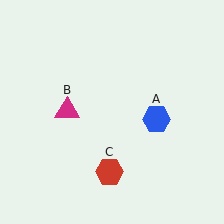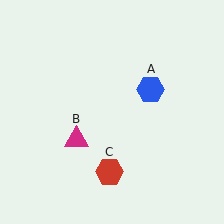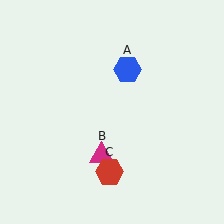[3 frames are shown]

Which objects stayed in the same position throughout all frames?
Red hexagon (object C) remained stationary.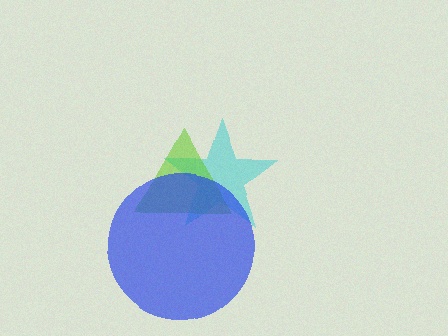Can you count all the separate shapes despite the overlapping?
Yes, there are 3 separate shapes.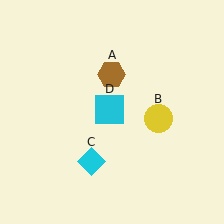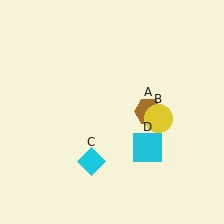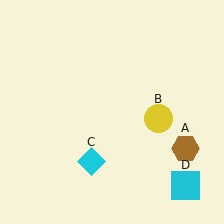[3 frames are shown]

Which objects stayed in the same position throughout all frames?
Yellow circle (object B) and cyan diamond (object C) remained stationary.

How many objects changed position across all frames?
2 objects changed position: brown hexagon (object A), cyan square (object D).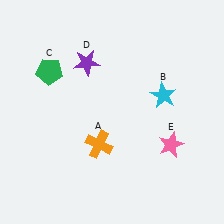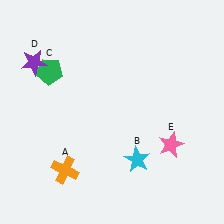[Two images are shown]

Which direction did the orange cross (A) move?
The orange cross (A) moved left.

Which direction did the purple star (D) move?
The purple star (D) moved left.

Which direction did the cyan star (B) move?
The cyan star (B) moved down.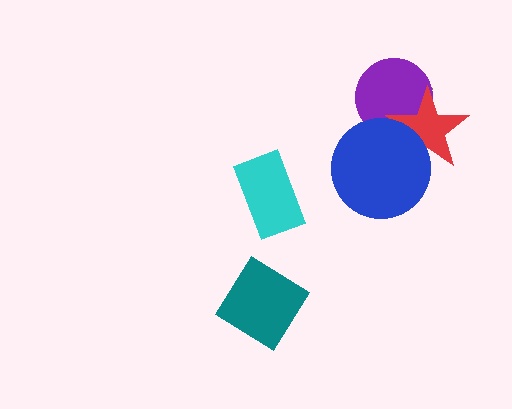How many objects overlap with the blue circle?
3 objects overlap with the blue circle.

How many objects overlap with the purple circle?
3 objects overlap with the purple circle.